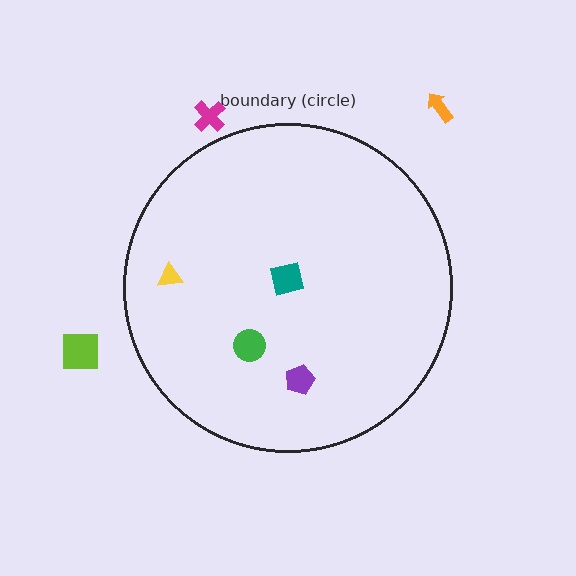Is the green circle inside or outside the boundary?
Inside.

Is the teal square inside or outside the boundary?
Inside.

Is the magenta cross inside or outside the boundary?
Outside.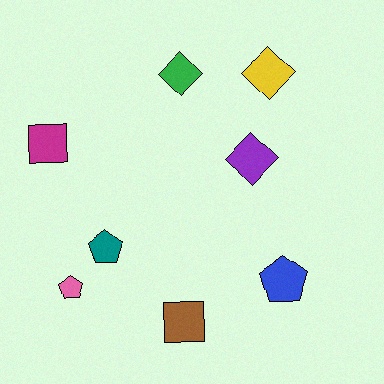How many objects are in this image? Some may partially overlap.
There are 8 objects.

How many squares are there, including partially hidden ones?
There are 2 squares.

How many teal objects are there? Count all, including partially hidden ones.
There is 1 teal object.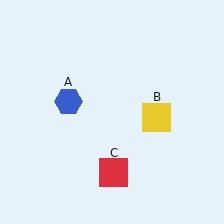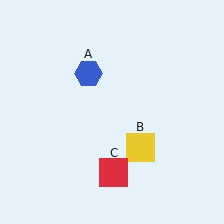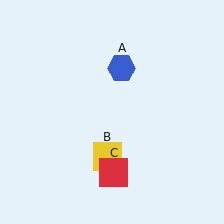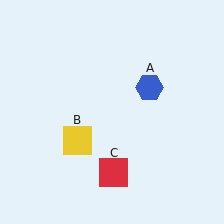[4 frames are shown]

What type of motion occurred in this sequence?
The blue hexagon (object A), yellow square (object B) rotated clockwise around the center of the scene.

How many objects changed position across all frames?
2 objects changed position: blue hexagon (object A), yellow square (object B).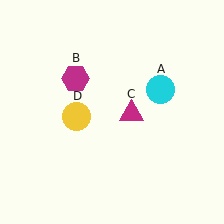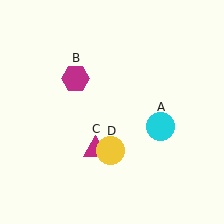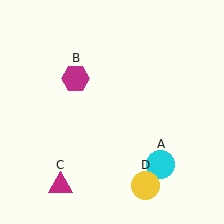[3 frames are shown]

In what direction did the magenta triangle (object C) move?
The magenta triangle (object C) moved down and to the left.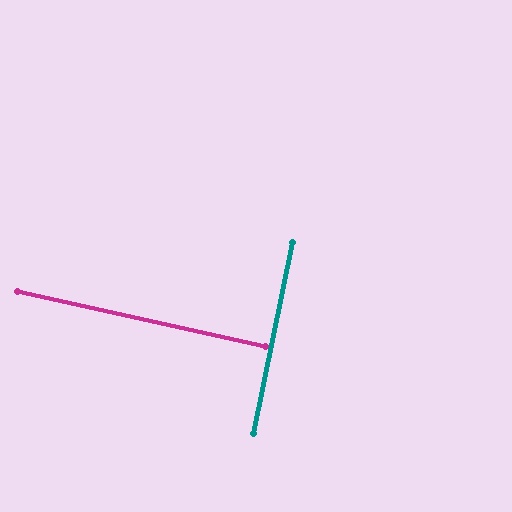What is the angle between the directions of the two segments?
Approximately 89 degrees.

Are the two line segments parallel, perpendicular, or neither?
Perpendicular — they meet at approximately 89°.